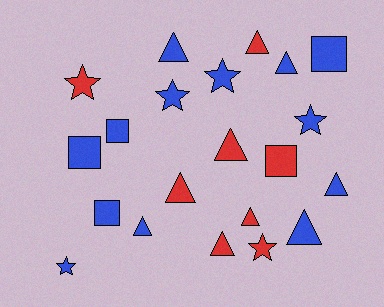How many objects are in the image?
There are 21 objects.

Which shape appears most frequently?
Triangle, with 10 objects.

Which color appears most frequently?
Blue, with 13 objects.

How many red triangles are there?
There are 5 red triangles.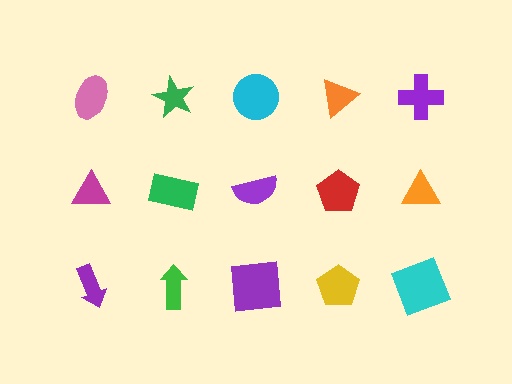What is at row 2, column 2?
A green rectangle.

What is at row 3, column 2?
A green arrow.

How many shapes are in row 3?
5 shapes.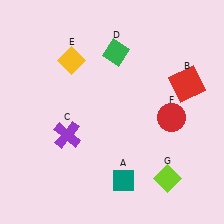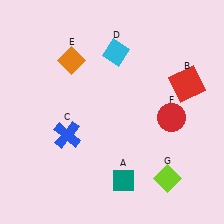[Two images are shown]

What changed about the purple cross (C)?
In Image 1, C is purple. In Image 2, it changed to blue.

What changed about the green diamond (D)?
In Image 1, D is green. In Image 2, it changed to cyan.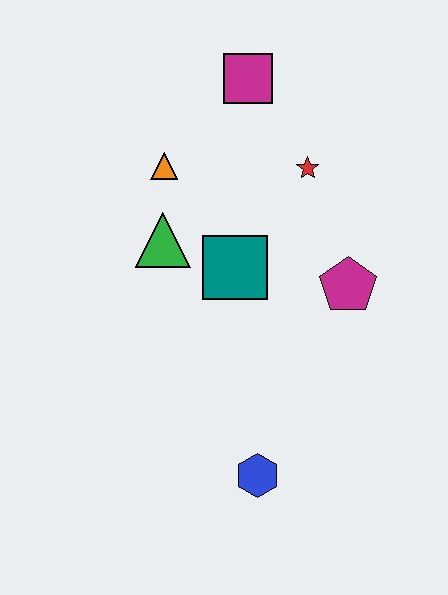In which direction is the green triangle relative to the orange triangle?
The green triangle is below the orange triangle.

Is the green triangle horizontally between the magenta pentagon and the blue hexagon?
No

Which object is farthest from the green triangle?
The blue hexagon is farthest from the green triangle.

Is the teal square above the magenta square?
No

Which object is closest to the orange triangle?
The green triangle is closest to the orange triangle.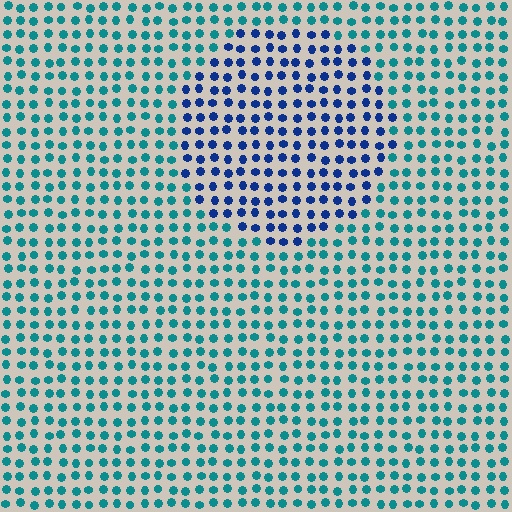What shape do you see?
I see a circle.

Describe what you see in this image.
The image is filled with small teal elements in a uniform arrangement. A circle-shaped region is visible where the elements are tinted to a slightly different hue, forming a subtle color boundary.